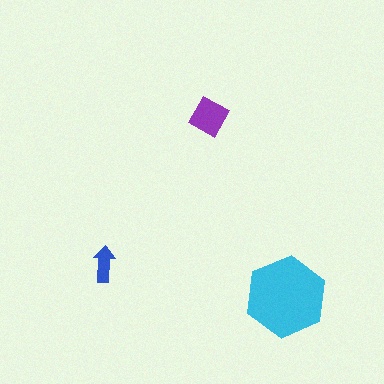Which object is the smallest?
The blue arrow.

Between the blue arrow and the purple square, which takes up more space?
The purple square.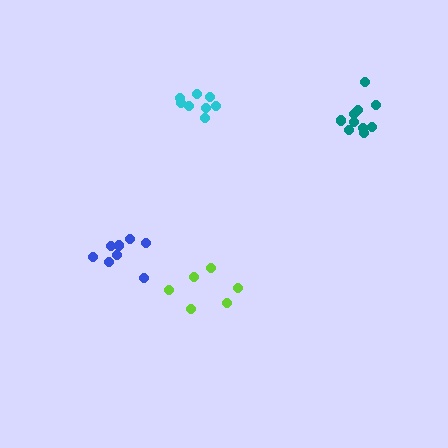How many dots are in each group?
Group 1: 6 dots, Group 2: 8 dots, Group 3: 8 dots, Group 4: 10 dots (32 total).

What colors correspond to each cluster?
The clusters are colored: lime, cyan, blue, teal.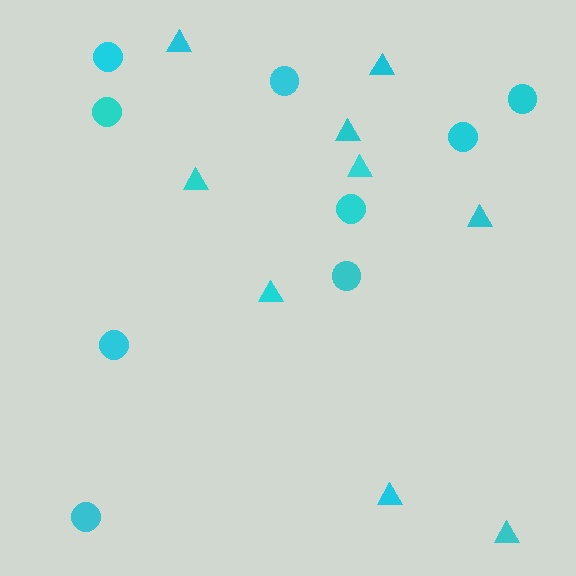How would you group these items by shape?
There are 2 groups: one group of circles (9) and one group of triangles (9).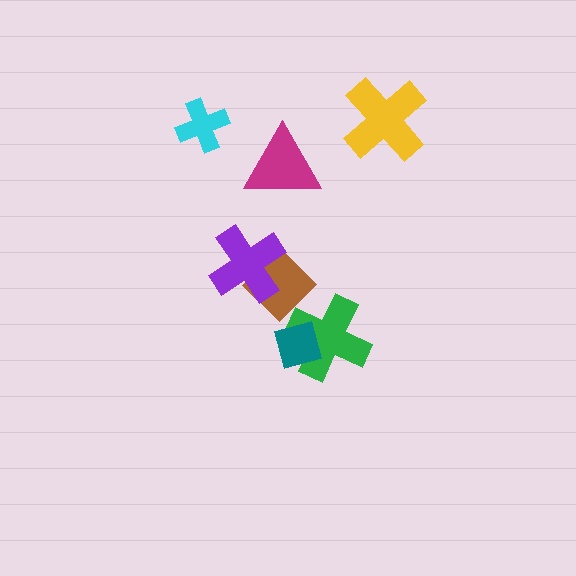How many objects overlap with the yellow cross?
0 objects overlap with the yellow cross.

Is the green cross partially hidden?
Yes, it is partially covered by another shape.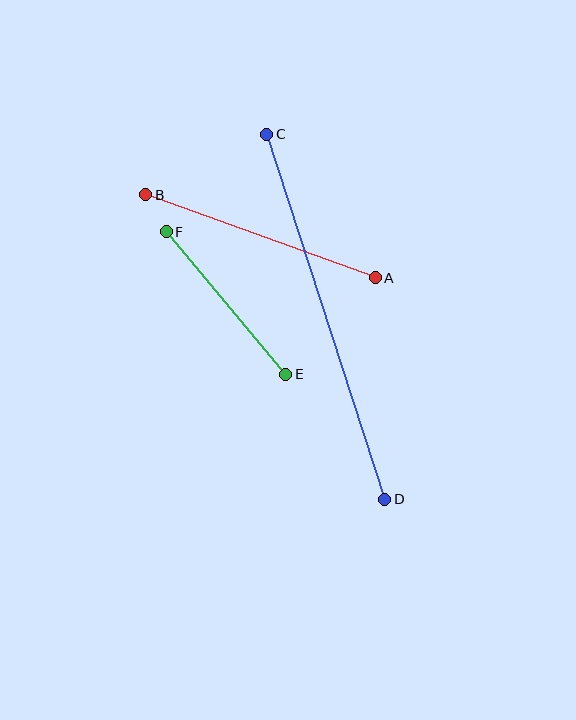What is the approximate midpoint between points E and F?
The midpoint is at approximately (226, 303) pixels.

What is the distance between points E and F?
The distance is approximately 186 pixels.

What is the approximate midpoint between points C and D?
The midpoint is at approximately (326, 317) pixels.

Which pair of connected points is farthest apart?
Points C and D are farthest apart.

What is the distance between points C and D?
The distance is approximately 384 pixels.